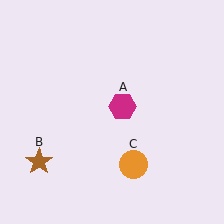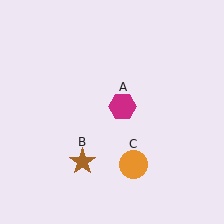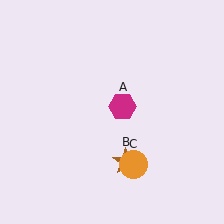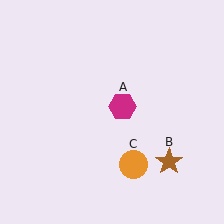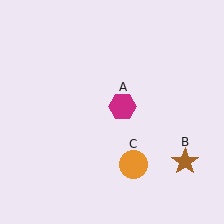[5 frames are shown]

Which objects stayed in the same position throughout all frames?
Magenta hexagon (object A) and orange circle (object C) remained stationary.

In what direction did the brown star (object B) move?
The brown star (object B) moved right.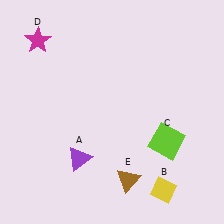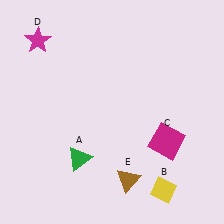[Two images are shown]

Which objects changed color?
A changed from purple to green. C changed from lime to magenta.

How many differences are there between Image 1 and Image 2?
There are 2 differences between the two images.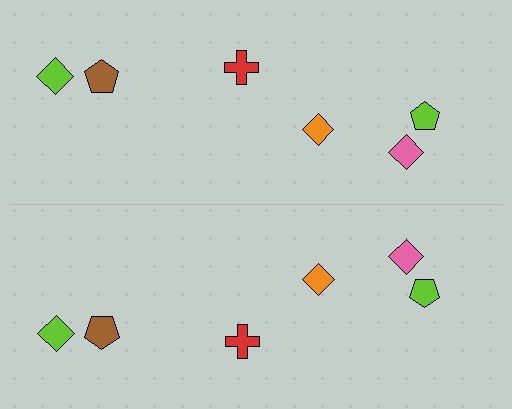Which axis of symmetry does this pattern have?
The pattern has a horizontal axis of symmetry running through the center of the image.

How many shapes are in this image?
There are 12 shapes in this image.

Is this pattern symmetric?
Yes, this pattern has bilateral (reflection) symmetry.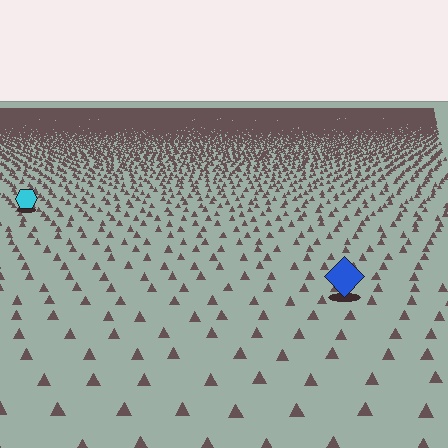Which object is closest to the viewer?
The blue diamond is closest. The texture marks near it are larger and more spread out.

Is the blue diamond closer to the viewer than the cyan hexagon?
Yes. The blue diamond is closer — you can tell from the texture gradient: the ground texture is coarser near it.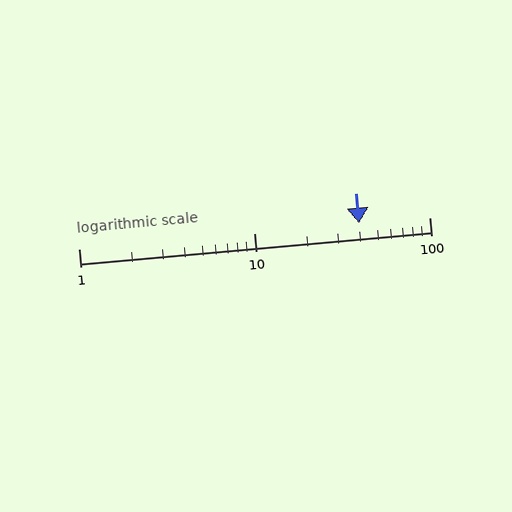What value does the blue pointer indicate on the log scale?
The pointer indicates approximately 40.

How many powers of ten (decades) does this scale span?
The scale spans 2 decades, from 1 to 100.